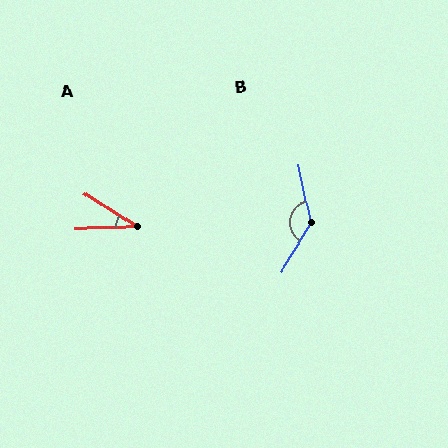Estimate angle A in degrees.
Approximately 33 degrees.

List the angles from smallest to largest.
A (33°), B (136°).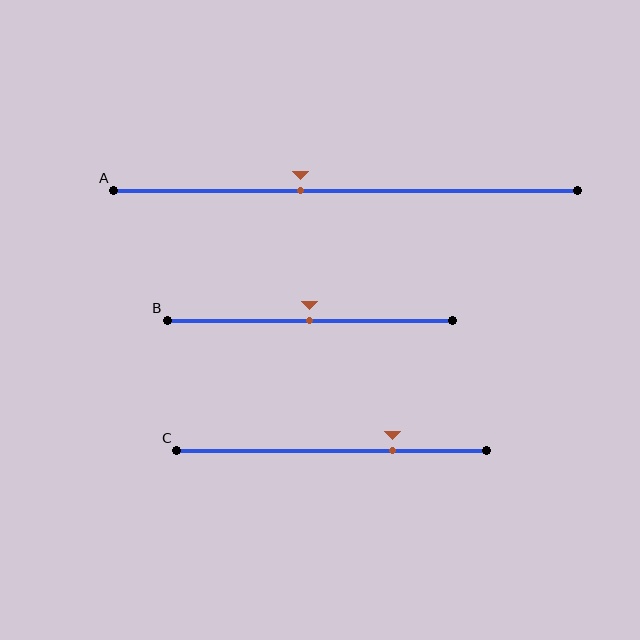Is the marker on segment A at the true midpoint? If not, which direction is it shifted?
No, the marker on segment A is shifted to the left by about 10% of the segment length.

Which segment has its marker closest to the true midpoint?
Segment B has its marker closest to the true midpoint.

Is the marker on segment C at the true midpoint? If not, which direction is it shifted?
No, the marker on segment C is shifted to the right by about 20% of the segment length.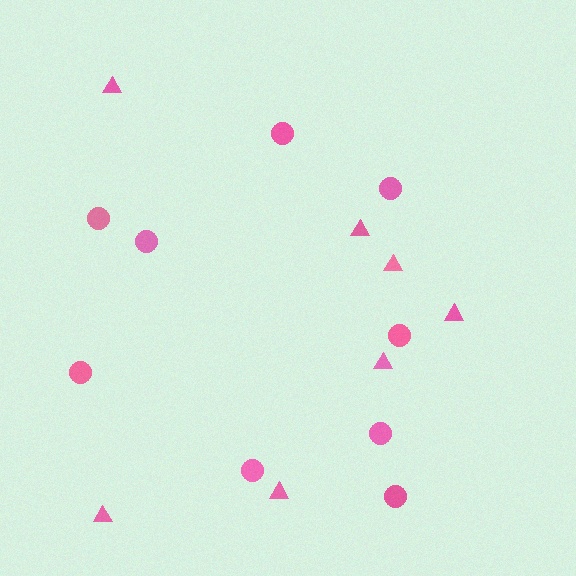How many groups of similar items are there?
There are 2 groups: one group of circles (9) and one group of triangles (7).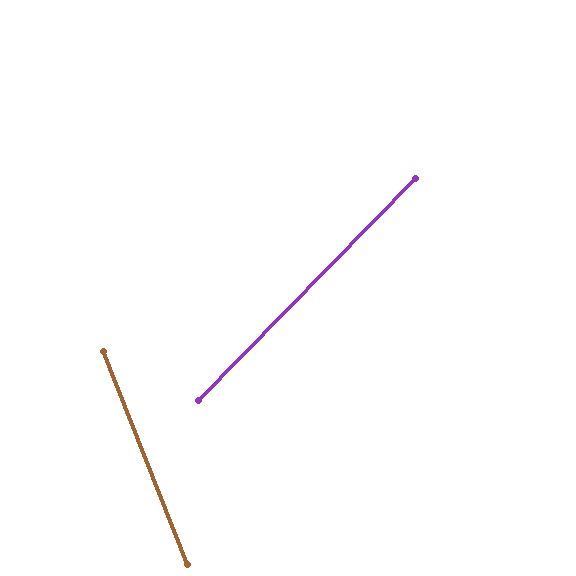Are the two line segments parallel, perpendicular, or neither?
Neither parallel nor perpendicular — they differ by about 66°.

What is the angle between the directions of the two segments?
Approximately 66 degrees.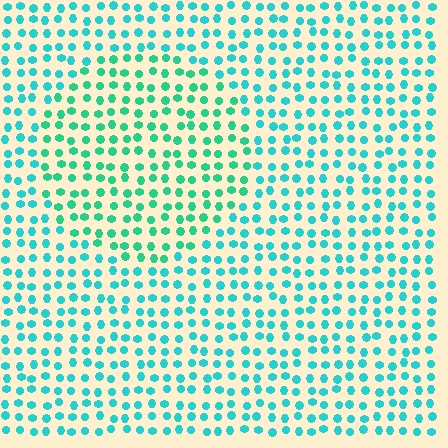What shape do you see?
I see a circle.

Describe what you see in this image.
The image is filled with small cyan elements in a uniform arrangement. A circle-shaped region is visible where the elements are tinted to a slightly different hue, forming a subtle color boundary.